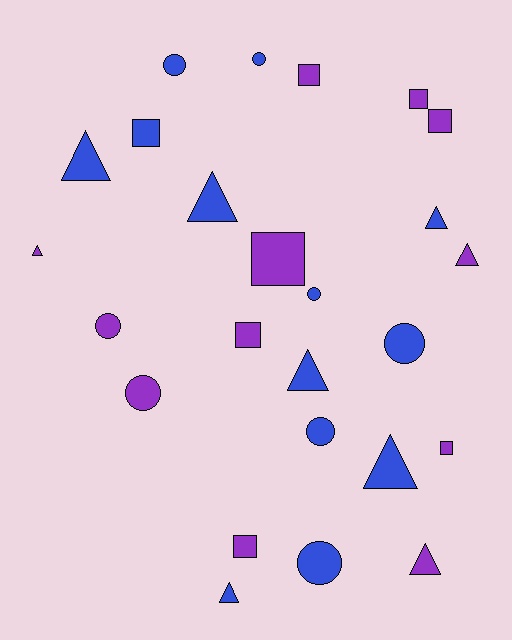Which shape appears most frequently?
Triangle, with 9 objects.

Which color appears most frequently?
Blue, with 13 objects.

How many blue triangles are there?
There are 6 blue triangles.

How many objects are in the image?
There are 25 objects.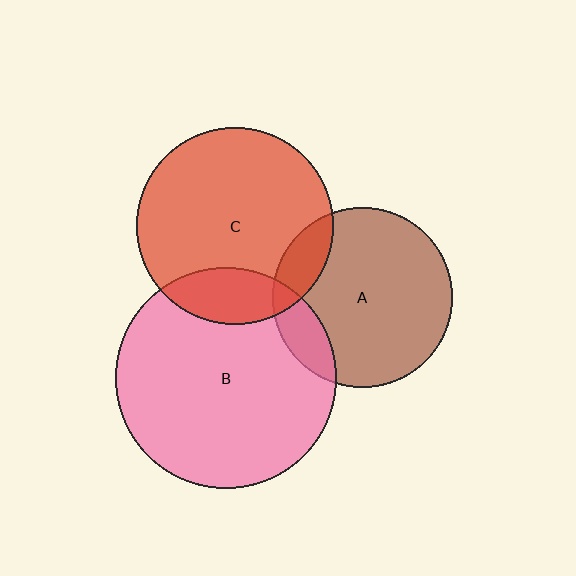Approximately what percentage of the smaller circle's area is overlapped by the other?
Approximately 20%.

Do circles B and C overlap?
Yes.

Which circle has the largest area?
Circle B (pink).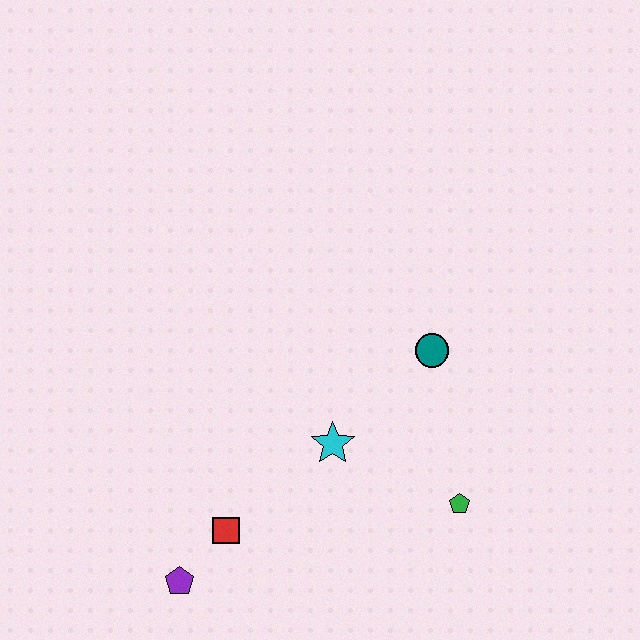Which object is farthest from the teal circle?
The purple pentagon is farthest from the teal circle.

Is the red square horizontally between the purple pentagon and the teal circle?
Yes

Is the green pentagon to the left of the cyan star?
No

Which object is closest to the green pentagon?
The cyan star is closest to the green pentagon.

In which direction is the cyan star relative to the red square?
The cyan star is to the right of the red square.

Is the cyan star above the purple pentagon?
Yes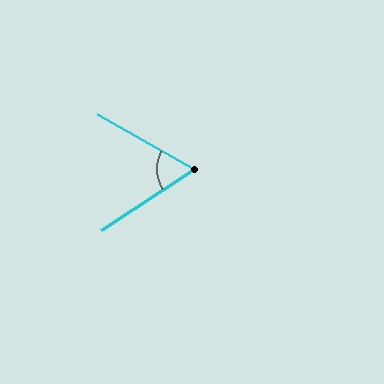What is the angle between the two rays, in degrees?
Approximately 63 degrees.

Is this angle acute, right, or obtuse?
It is acute.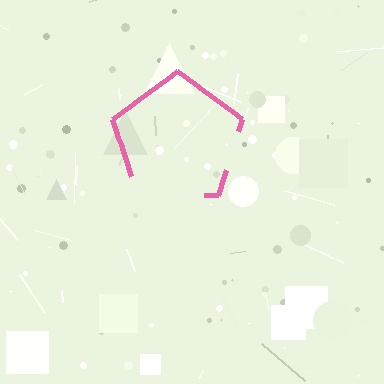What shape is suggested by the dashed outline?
The dashed outline suggests a pentagon.